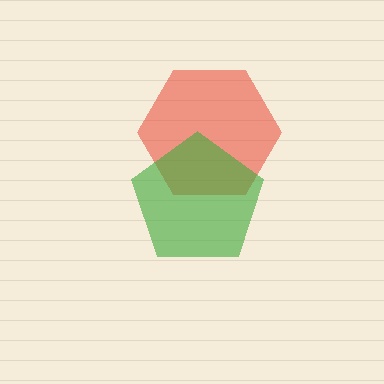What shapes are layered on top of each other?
The layered shapes are: a red hexagon, a green pentagon.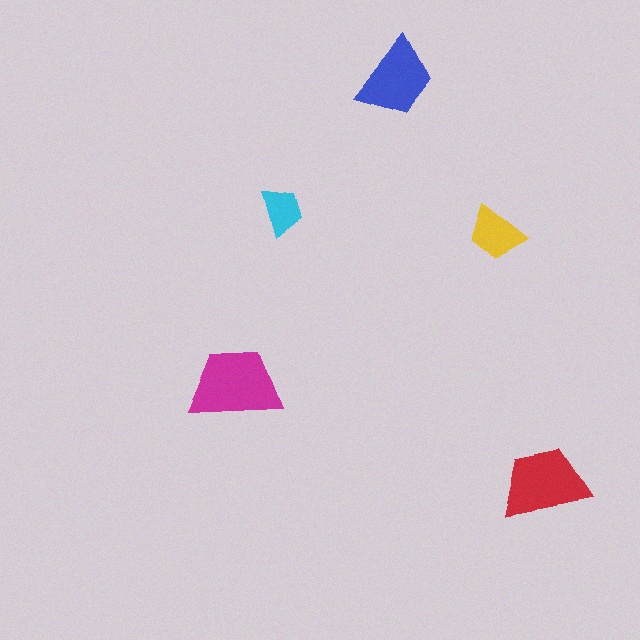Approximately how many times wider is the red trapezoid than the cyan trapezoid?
About 2 times wider.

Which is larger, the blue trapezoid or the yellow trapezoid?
The blue one.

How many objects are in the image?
There are 5 objects in the image.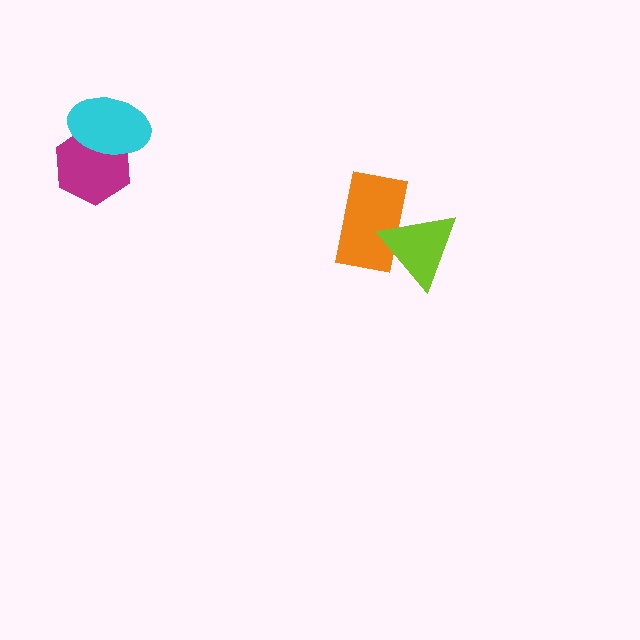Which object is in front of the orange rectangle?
The lime triangle is in front of the orange rectangle.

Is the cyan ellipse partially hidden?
No, no other shape covers it.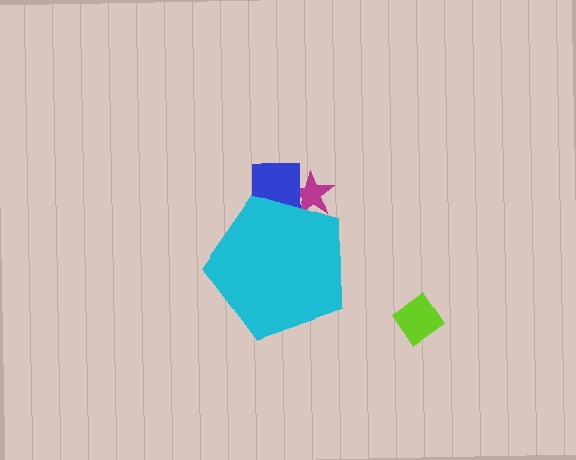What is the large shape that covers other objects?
A cyan pentagon.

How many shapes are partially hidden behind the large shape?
2 shapes are partially hidden.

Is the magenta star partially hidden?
Yes, the magenta star is partially hidden behind the cyan pentagon.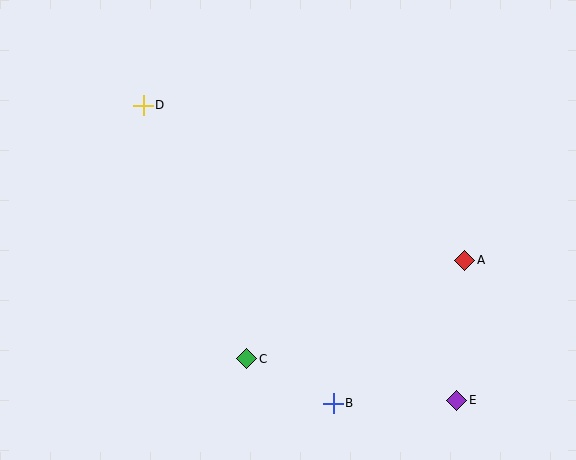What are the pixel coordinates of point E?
Point E is at (457, 400).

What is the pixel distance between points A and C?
The distance between A and C is 239 pixels.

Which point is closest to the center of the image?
Point C at (247, 359) is closest to the center.